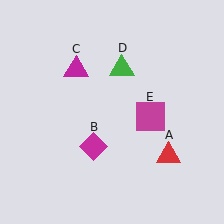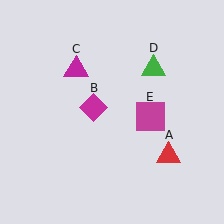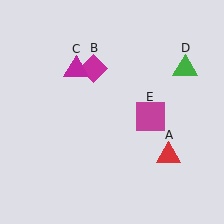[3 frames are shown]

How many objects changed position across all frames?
2 objects changed position: magenta diamond (object B), green triangle (object D).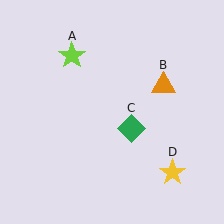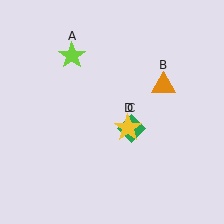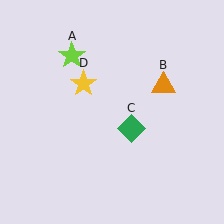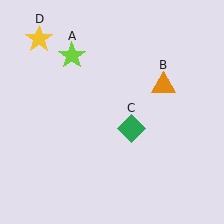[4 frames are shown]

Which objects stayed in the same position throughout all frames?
Lime star (object A) and orange triangle (object B) and green diamond (object C) remained stationary.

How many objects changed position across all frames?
1 object changed position: yellow star (object D).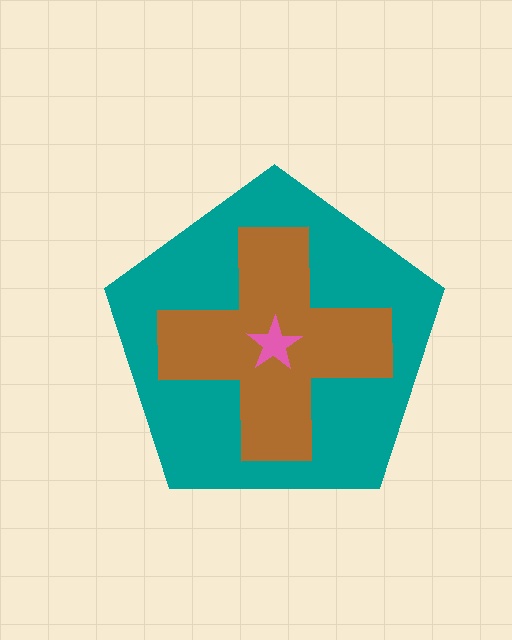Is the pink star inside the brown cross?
Yes.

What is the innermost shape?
The pink star.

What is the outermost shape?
The teal pentagon.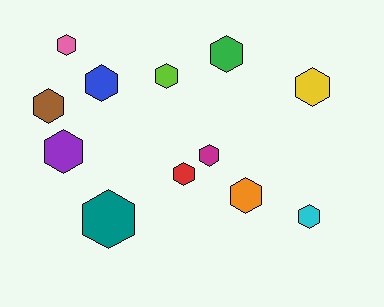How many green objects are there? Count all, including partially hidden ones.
There is 1 green object.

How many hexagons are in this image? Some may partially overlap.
There are 12 hexagons.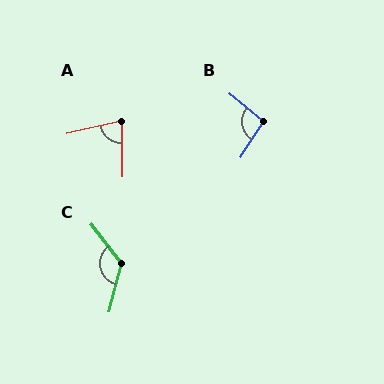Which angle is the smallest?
A, at approximately 78 degrees.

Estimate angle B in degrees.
Approximately 98 degrees.